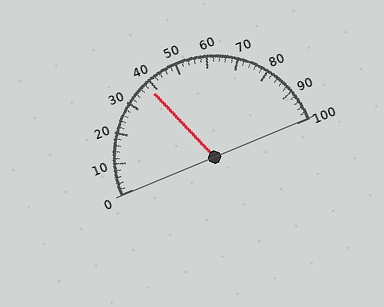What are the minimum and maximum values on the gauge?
The gauge ranges from 0 to 100.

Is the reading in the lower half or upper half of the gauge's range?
The reading is in the lower half of the range (0 to 100).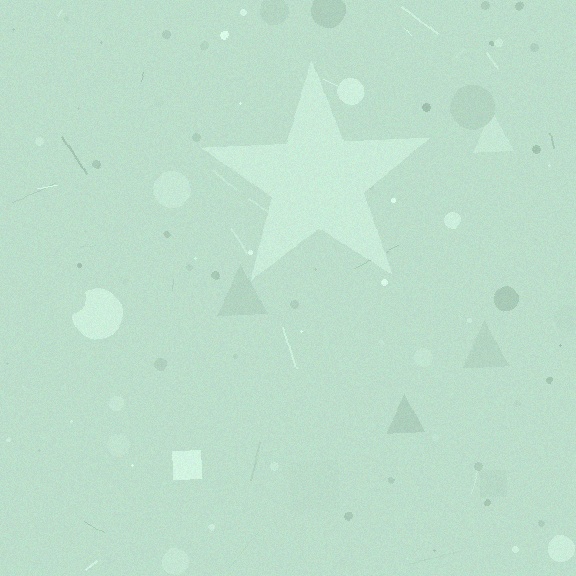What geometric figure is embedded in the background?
A star is embedded in the background.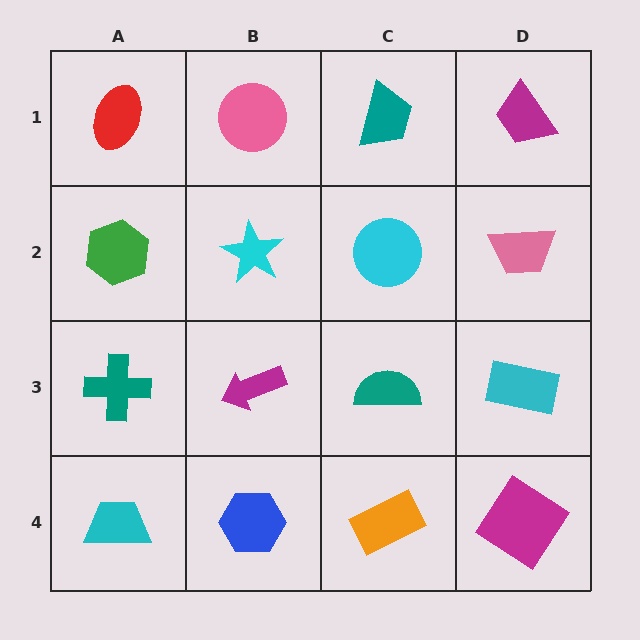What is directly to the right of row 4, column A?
A blue hexagon.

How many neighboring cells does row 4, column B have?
3.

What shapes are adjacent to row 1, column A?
A green hexagon (row 2, column A), a pink circle (row 1, column B).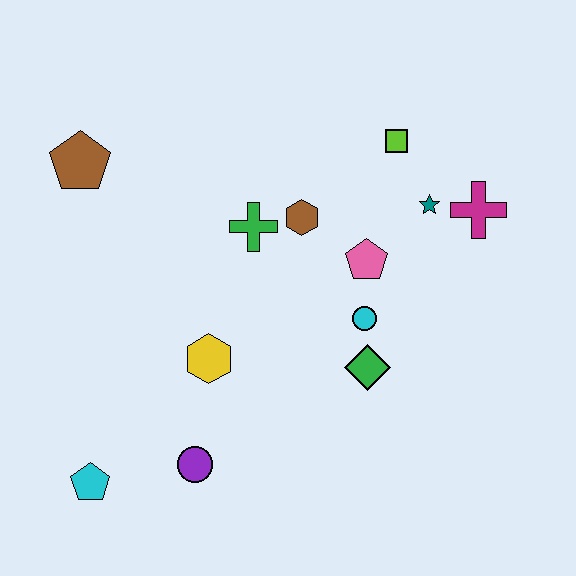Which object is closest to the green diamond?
The cyan circle is closest to the green diamond.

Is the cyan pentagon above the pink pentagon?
No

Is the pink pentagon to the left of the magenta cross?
Yes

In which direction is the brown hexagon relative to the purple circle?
The brown hexagon is above the purple circle.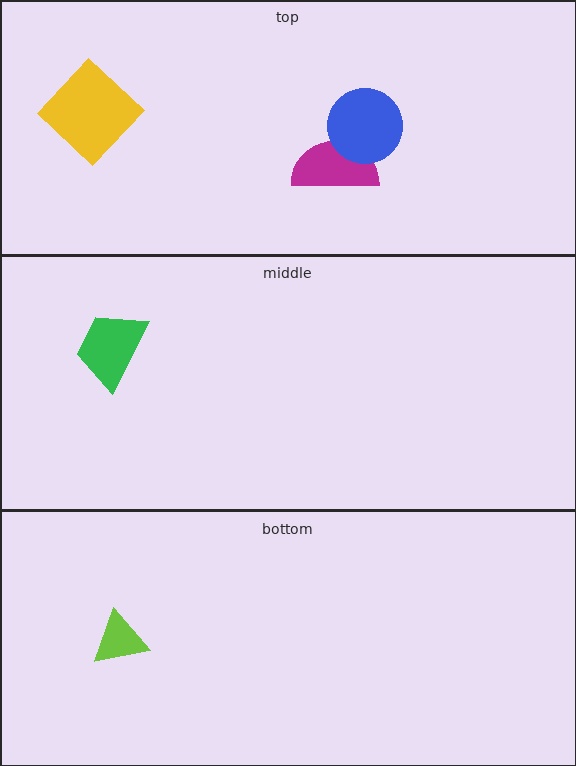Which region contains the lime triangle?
The bottom region.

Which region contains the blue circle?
The top region.